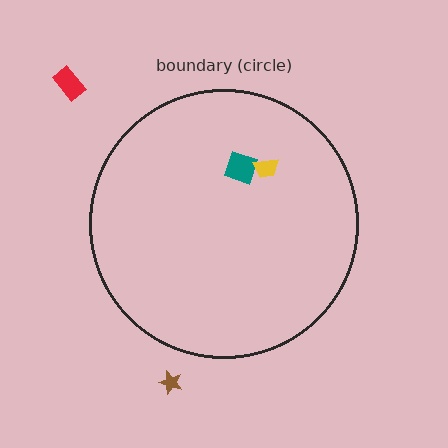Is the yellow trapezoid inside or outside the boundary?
Inside.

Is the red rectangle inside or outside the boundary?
Outside.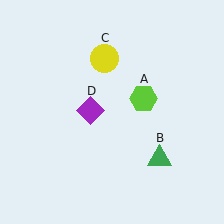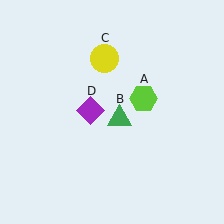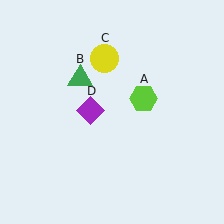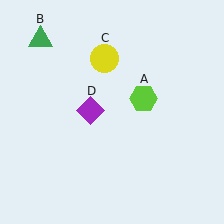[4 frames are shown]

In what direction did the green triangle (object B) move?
The green triangle (object B) moved up and to the left.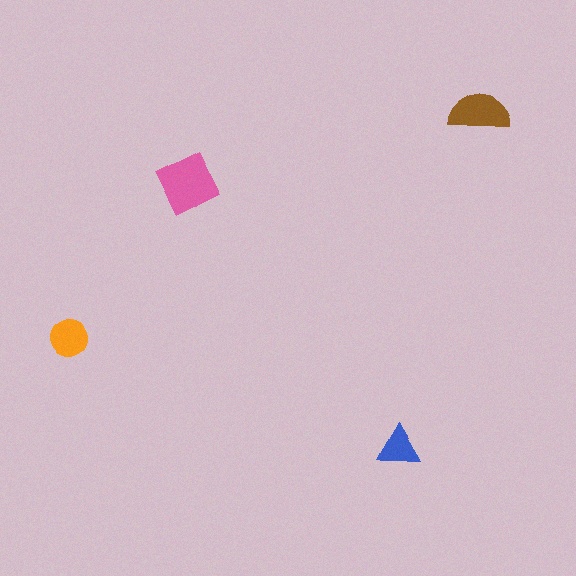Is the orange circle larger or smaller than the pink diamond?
Smaller.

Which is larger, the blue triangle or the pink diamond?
The pink diamond.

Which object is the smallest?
The blue triangle.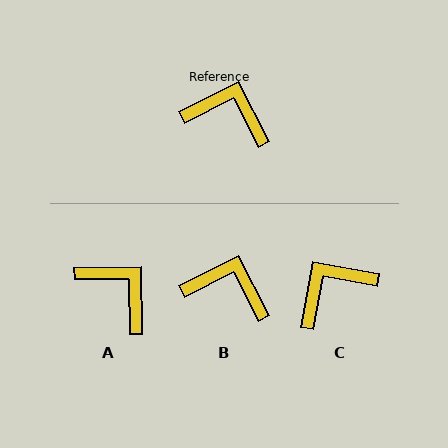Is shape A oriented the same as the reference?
No, it is off by about 27 degrees.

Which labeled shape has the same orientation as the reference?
B.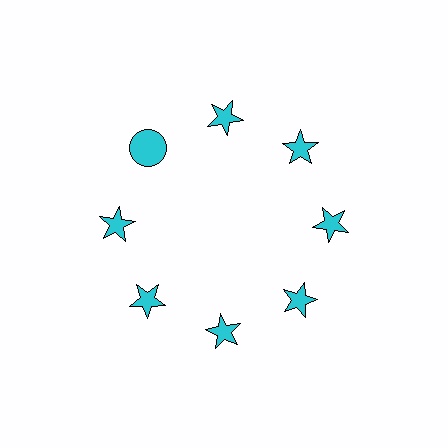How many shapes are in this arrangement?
There are 8 shapes arranged in a ring pattern.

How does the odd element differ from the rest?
It has a different shape: circle instead of star.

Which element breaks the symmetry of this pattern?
The cyan circle at roughly the 10 o'clock position breaks the symmetry. All other shapes are cyan stars.